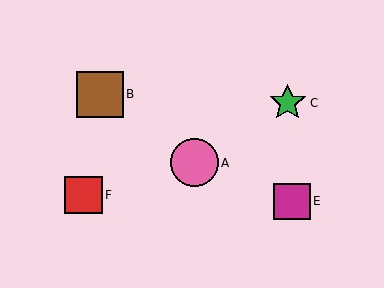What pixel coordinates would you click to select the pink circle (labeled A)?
Click at (194, 163) to select the pink circle A.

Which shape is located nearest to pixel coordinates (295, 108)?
The green star (labeled C) at (288, 103) is nearest to that location.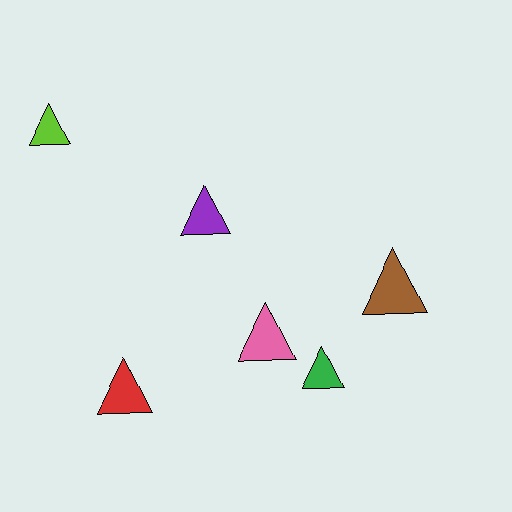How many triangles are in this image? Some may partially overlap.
There are 6 triangles.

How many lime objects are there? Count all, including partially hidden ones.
There is 1 lime object.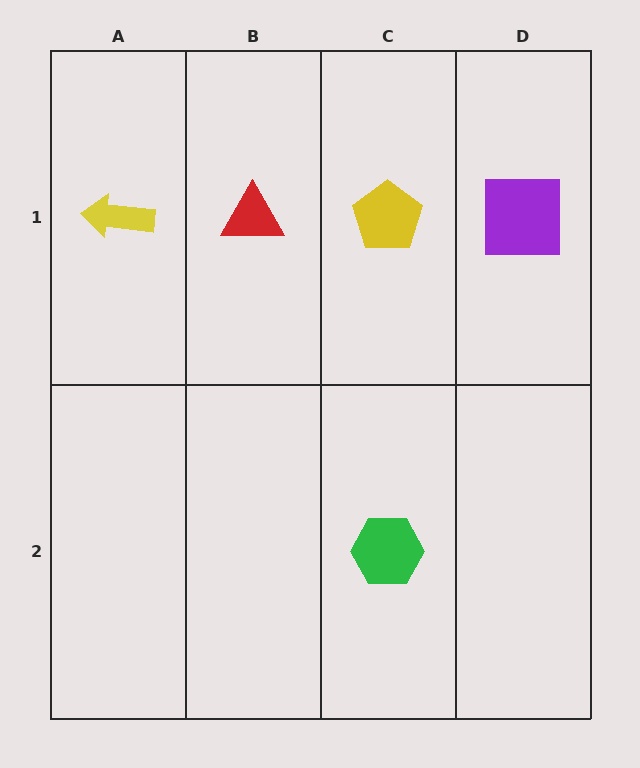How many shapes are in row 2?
1 shape.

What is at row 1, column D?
A purple square.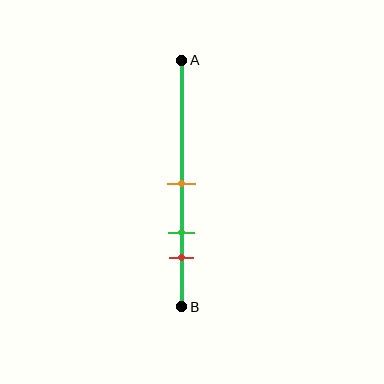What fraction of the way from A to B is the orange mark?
The orange mark is approximately 50% (0.5) of the way from A to B.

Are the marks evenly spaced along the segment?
Yes, the marks are approximately evenly spaced.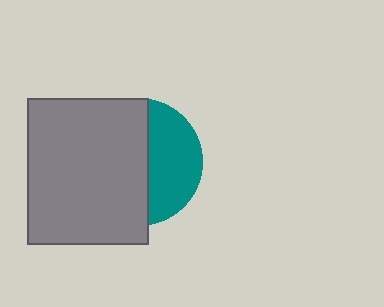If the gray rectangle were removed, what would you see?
You would see the complete teal circle.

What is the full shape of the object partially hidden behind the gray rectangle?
The partially hidden object is a teal circle.